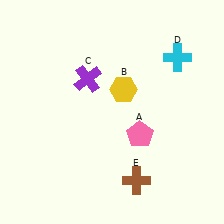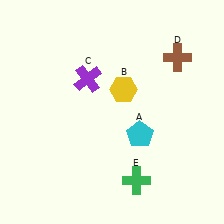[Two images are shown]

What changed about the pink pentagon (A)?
In Image 1, A is pink. In Image 2, it changed to cyan.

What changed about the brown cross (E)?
In Image 1, E is brown. In Image 2, it changed to green.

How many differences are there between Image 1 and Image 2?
There are 3 differences between the two images.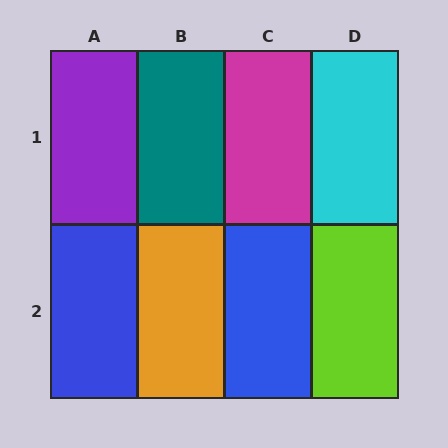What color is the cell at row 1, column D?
Cyan.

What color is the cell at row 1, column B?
Teal.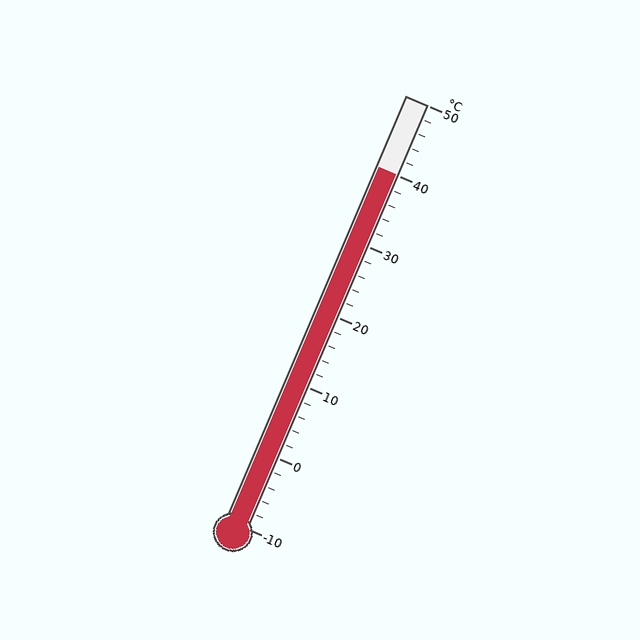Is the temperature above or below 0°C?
The temperature is above 0°C.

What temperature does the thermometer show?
The thermometer shows approximately 40°C.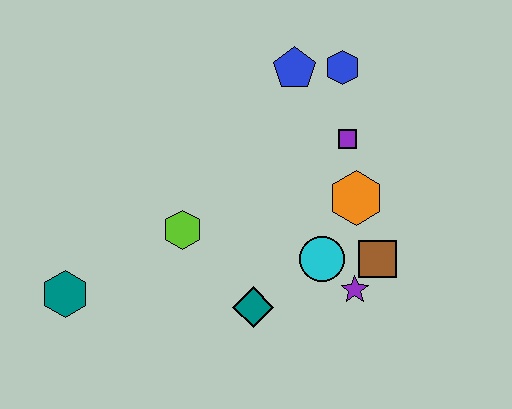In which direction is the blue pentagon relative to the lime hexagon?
The blue pentagon is above the lime hexagon.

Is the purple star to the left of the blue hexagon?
No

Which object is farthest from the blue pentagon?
The teal hexagon is farthest from the blue pentagon.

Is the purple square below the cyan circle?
No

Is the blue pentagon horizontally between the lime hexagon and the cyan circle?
Yes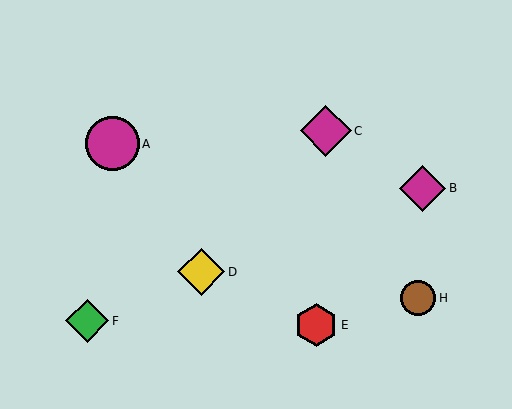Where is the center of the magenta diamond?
The center of the magenta diamond is at (423, 188).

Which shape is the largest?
The magenta circle (labeled A) is the largest.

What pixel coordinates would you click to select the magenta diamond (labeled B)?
Click at (423, 188) to select the magenta diamond B.